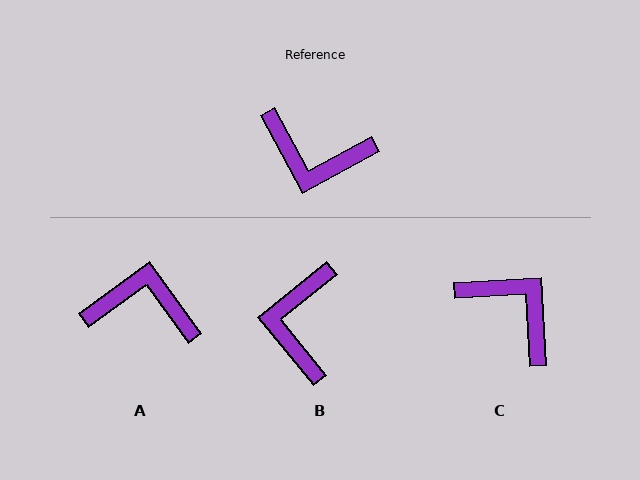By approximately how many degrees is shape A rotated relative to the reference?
Approximately 172 degrees clockwise.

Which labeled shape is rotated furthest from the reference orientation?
A, about 172 degrees away.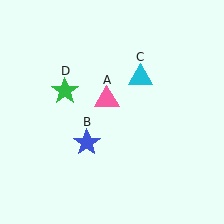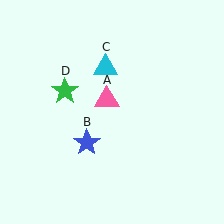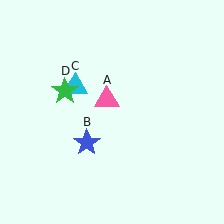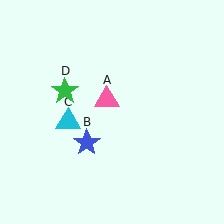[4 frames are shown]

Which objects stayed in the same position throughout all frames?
Pink triangle (object A) and blue star (object B) and green star (object D) remained stationary.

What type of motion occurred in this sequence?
The cyan triangle (object C) rotated counterclockwise around the center of the scene.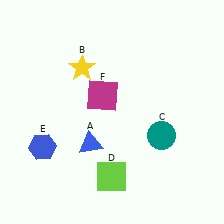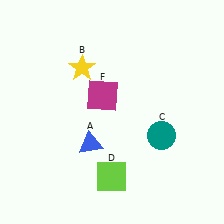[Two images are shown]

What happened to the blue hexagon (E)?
The blue hexagon (E) was removed in Image 2. It was in the bottom-left area of Image 1.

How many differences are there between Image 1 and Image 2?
There is 1 difference between the two images.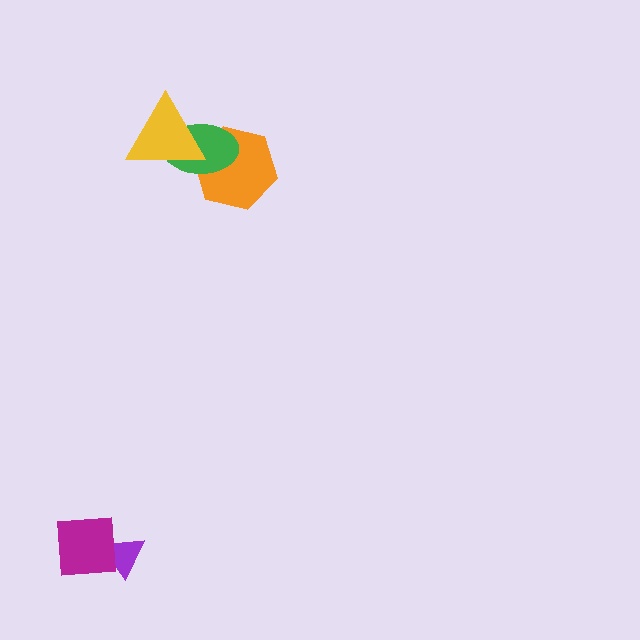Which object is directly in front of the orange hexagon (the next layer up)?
The green ellipse is directly in front of the orange hexagon.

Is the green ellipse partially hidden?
Yes, it is partially covered by another shape.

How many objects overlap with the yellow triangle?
2 objects overlap with the yellow triangle.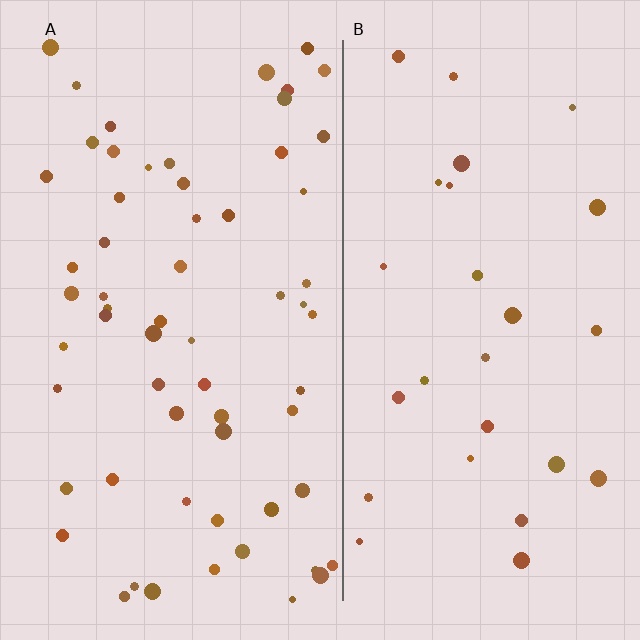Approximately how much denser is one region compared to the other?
Approximately 2.2× — region A over region B.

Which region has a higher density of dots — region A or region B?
A (the left).